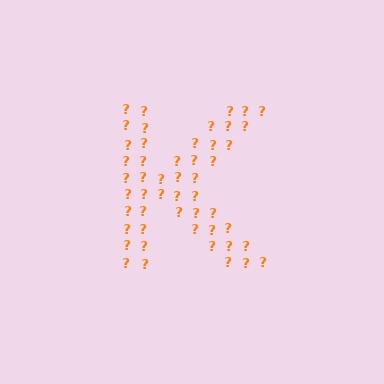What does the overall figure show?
The overall figure shows the letter K.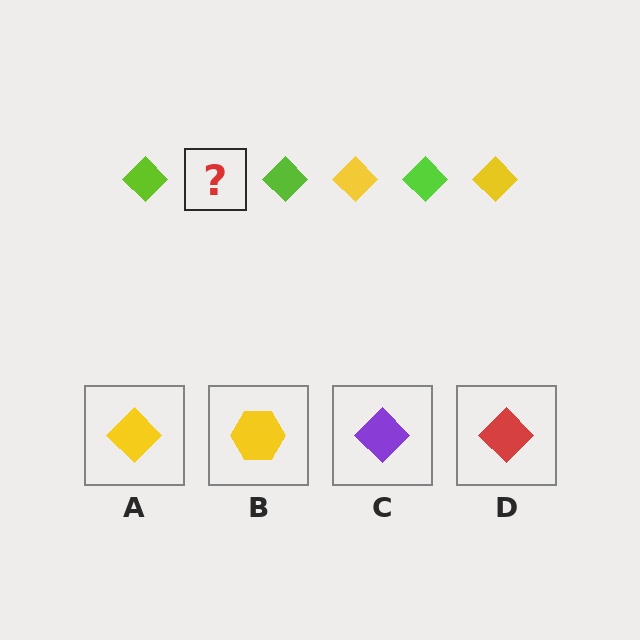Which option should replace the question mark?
Option A.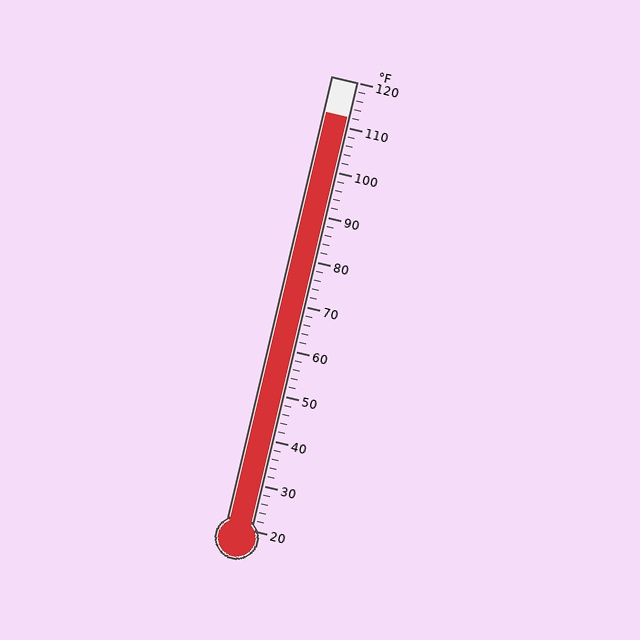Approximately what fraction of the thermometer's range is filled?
The thermometer is filled to approximately 90% of its range.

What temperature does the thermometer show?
The thermometer shows approximately 112°F.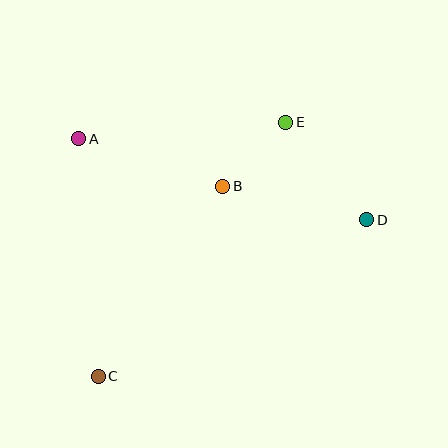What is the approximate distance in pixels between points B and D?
The distance between B and D is approximately 147 pixels.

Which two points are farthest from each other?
Points C and E are farthest from each other.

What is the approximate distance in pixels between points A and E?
The distance between A and E is approximately 208 pixels.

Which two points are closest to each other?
Points B and E are closest to each other.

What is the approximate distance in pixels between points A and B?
The distance between A and B is approximately 152 pixels.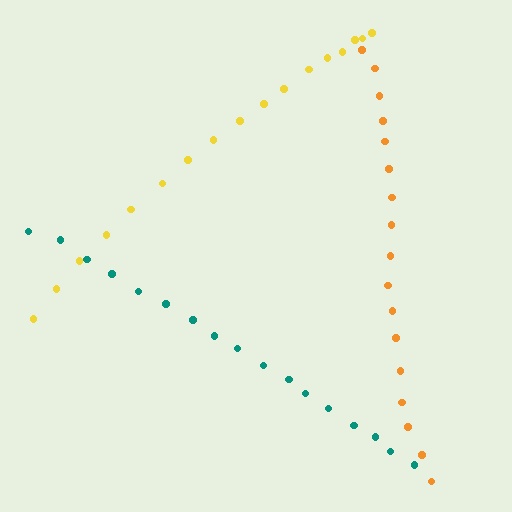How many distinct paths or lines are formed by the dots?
There are 3 distinct paths.